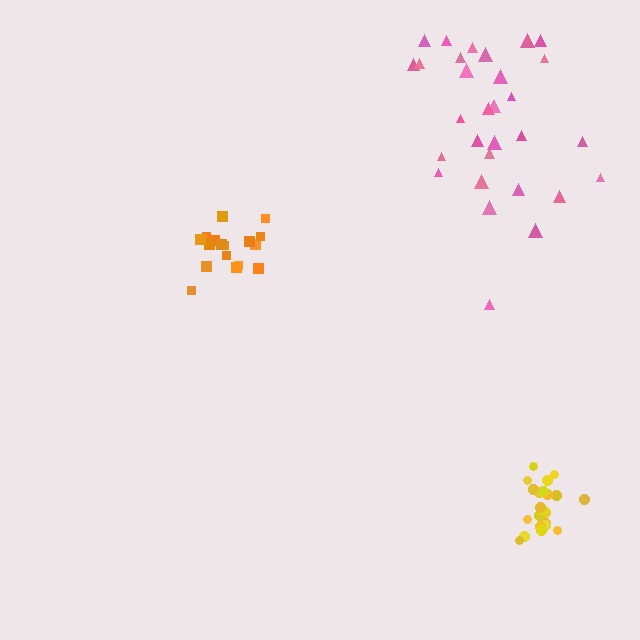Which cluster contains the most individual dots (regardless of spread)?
Pink (31).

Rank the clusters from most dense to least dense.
yellow, orange, pink.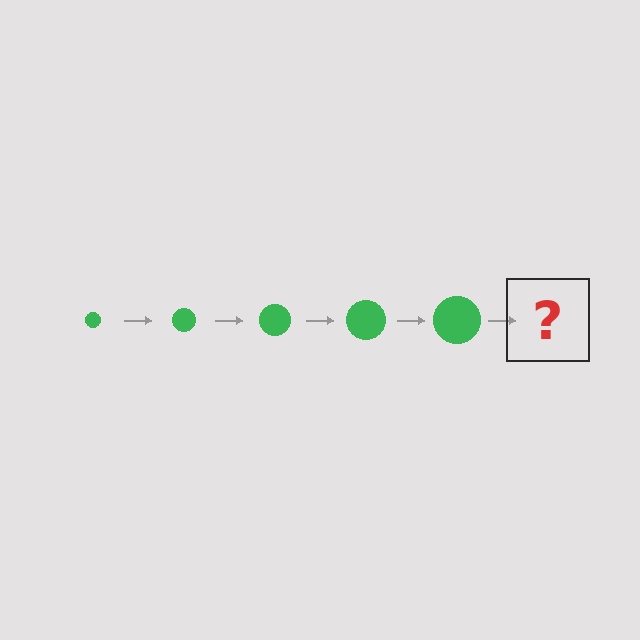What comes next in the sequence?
The next element should be a green circle, larger than the previous one.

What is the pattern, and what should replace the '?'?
The pattern is that the circle gets progressively larger each step. The '?' should be a green circle, larger than the previous one.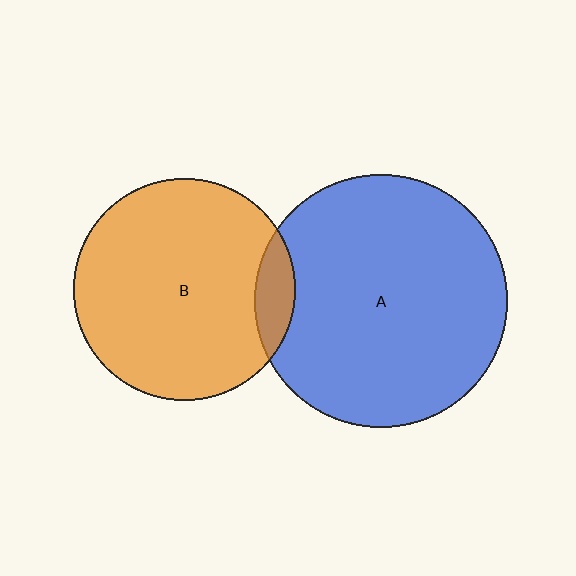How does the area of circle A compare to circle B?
Approximately 1.3 times.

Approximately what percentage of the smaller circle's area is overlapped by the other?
Approximately 10%.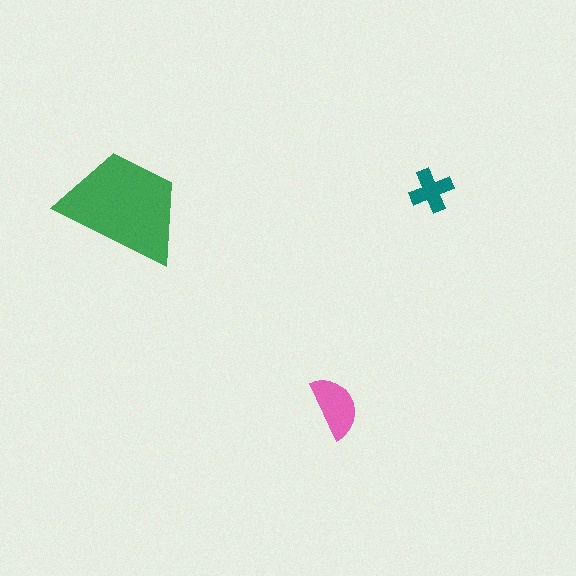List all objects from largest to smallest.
The green trapezoid, the pink semicircle, the teal cross.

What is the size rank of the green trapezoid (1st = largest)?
1st.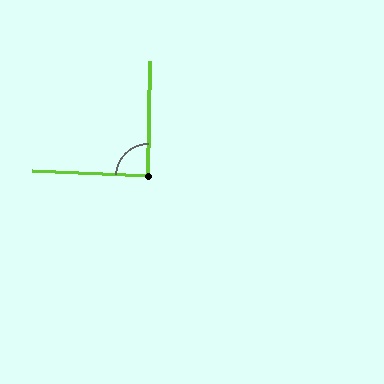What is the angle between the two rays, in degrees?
Approximately 88 degrees.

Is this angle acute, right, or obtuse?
It is approximately a right angle.